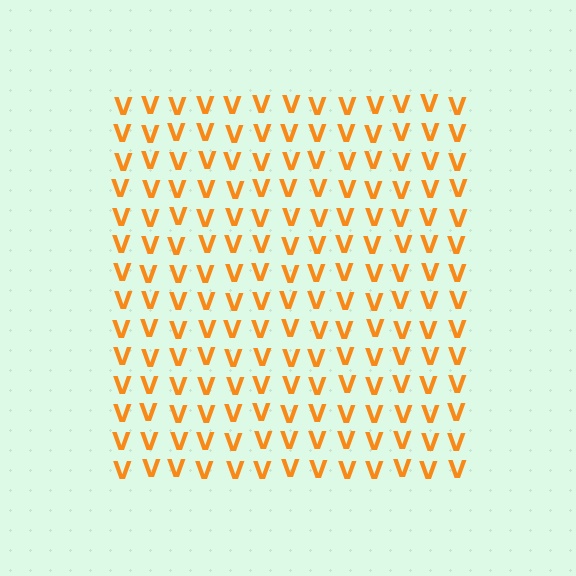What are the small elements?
The small elements are letter V's.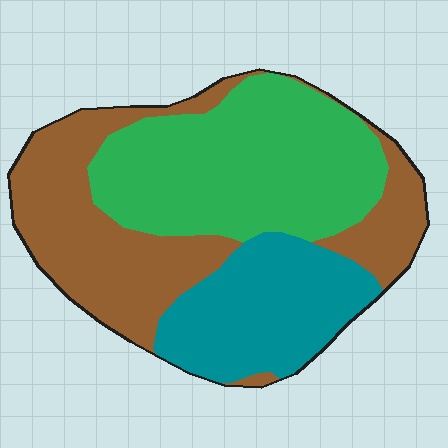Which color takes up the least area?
Teal, at roughly 25%.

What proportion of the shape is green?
Green covers about 40% of the shape.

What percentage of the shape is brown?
Brown covers 37% of the shape.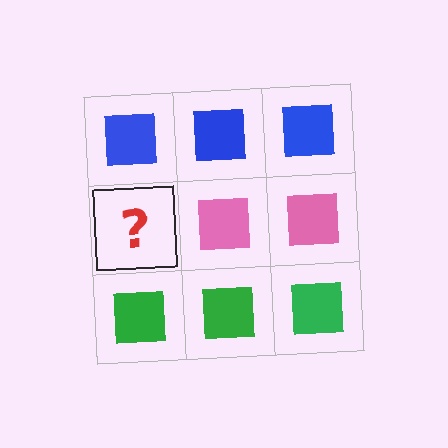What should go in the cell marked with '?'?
The missing cell should contain a pink square.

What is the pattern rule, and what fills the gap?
The rule is that each row has a consistent color. The gap should be filled with a pink square.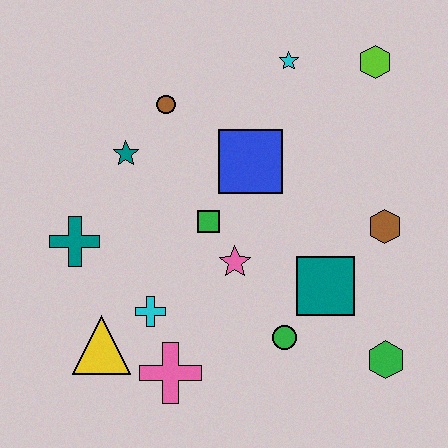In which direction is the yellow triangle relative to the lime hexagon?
The yellow triangle is below the lime hexagon.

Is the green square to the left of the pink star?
Yes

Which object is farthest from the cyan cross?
The lime hexagon is farthest from the cyan cross.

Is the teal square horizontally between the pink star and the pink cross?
No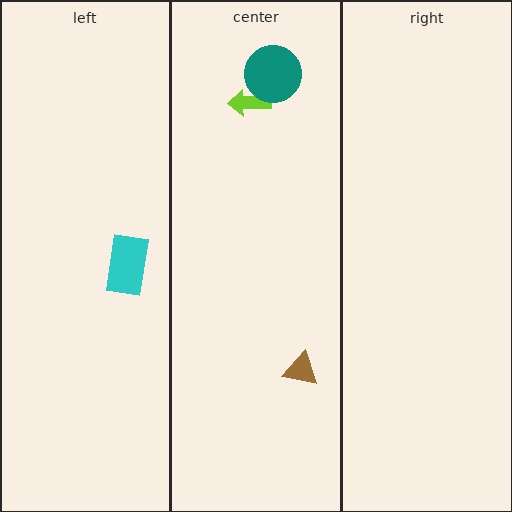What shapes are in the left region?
The cyan rectangle.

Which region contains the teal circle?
The center region.